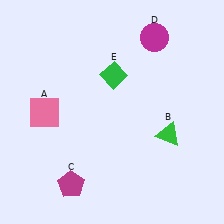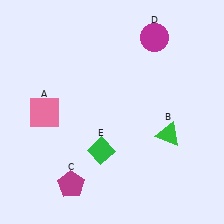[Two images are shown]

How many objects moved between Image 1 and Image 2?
1 object moved between the two images.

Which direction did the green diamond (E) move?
The green diamond (E) moved down.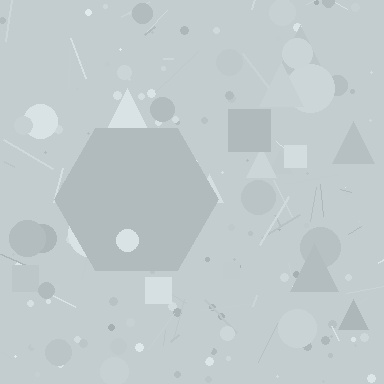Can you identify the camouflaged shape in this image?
The camouflaged shape is a hexagon.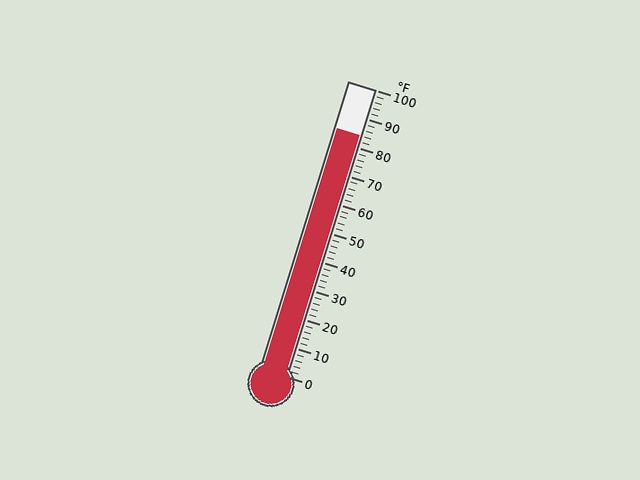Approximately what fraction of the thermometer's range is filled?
The thermometer is filled to approximately 85% of its range.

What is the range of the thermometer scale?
The thermometer scale ranges from 0°F to 100°F.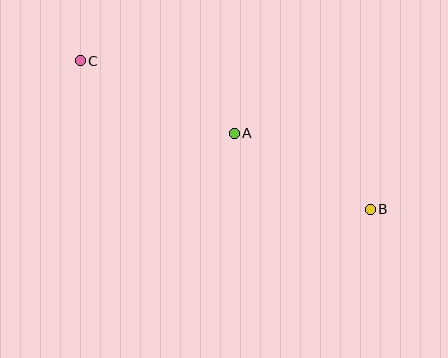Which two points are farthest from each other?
Points B and C are farthest from each other.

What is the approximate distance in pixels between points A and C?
The distance between A and C is approximately 170 pixels.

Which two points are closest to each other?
Points A and B are closest to each other.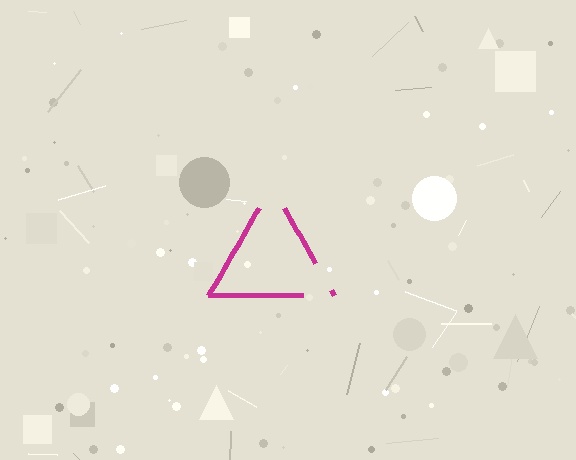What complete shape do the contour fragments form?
The contour fragments form a triangle.